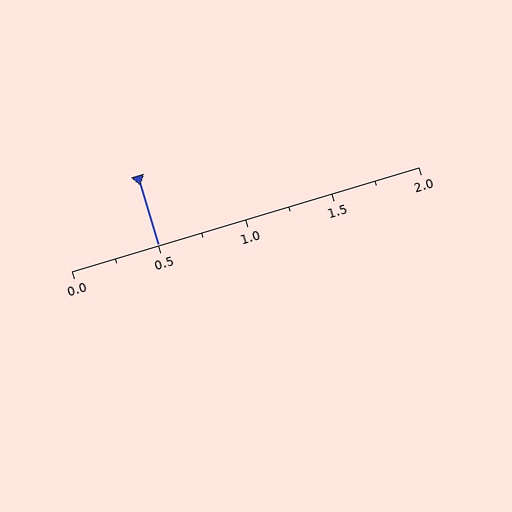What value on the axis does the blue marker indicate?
The marker indicates approximately 0.5.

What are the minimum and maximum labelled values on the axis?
The axis runs from 0.0 to 2.0.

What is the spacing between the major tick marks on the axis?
The major ticks are spaced 0.5 apart.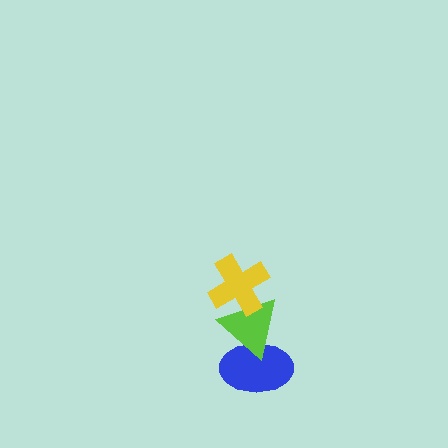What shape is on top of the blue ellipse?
The lime triangle is on top of the blue ellipse.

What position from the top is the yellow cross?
The yellow cross is 1st from the top.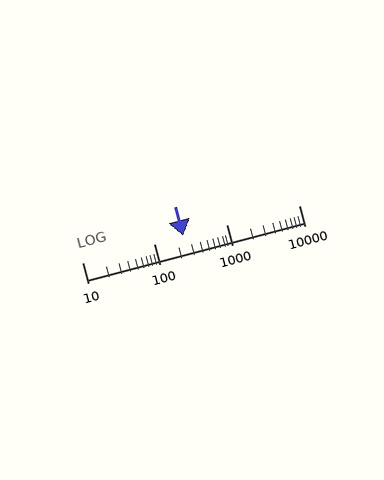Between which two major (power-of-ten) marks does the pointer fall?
The pointer is between 100 and 1000.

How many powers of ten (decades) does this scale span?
The scale spans 3 decades, from 10 to 10000.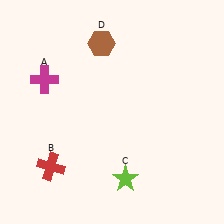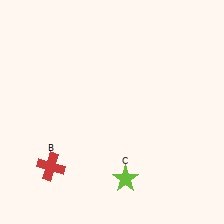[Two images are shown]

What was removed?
The brown hexagon (D), the magenta cross (A) were removed in Image 2.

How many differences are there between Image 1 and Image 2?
There are 2 differences between the two images.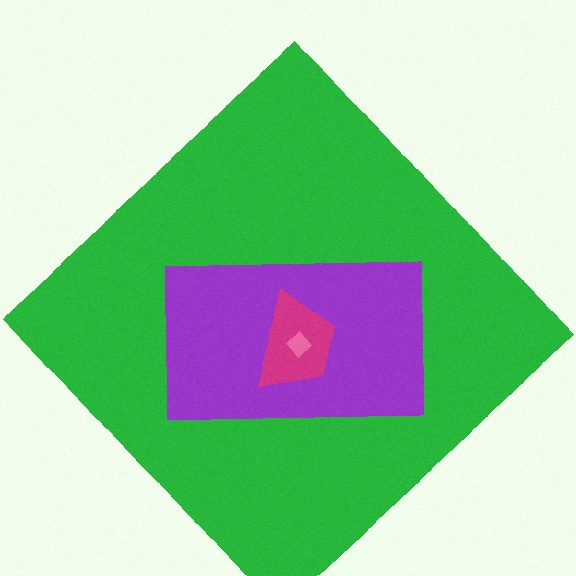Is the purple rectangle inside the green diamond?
Yes.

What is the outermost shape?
The green diamond.